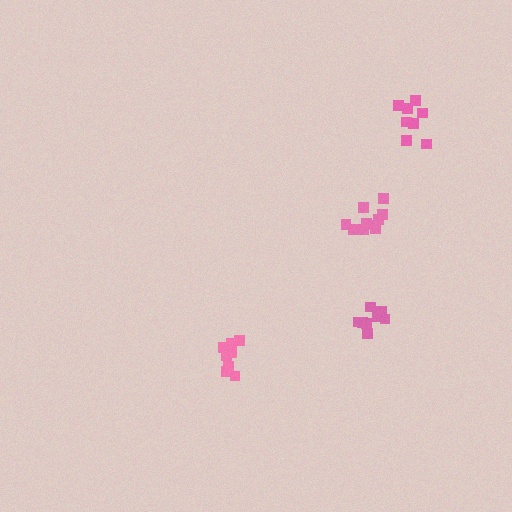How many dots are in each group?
Group 1: 8 dots, Group 2: 11 dots, Group 3: 9 dots, Group 4: 8 dots (36 total).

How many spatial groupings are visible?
There are 4 spatial groupings.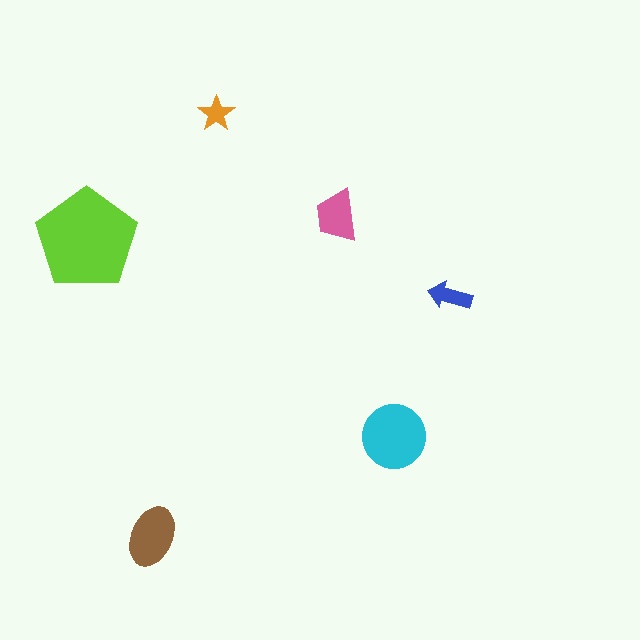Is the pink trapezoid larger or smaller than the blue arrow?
Larger.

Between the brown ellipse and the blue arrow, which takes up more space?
The brown ellipse.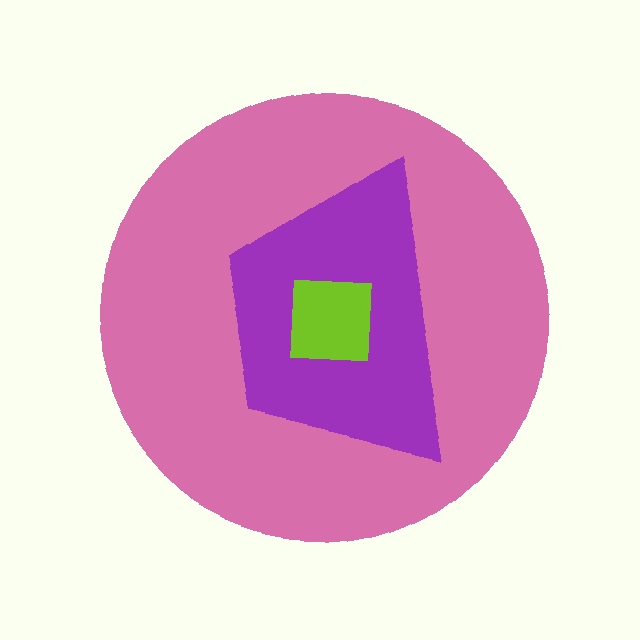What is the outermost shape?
The pink circle.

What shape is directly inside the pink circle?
The purple trapezoid.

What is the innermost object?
The lime square.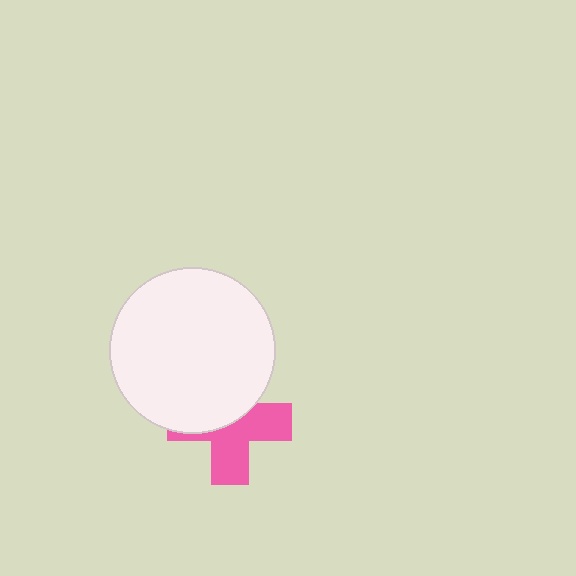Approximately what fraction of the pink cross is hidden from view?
Roughly 47% of the pink cross is hidden behind the white circle.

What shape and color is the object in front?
The object in front is a white circle.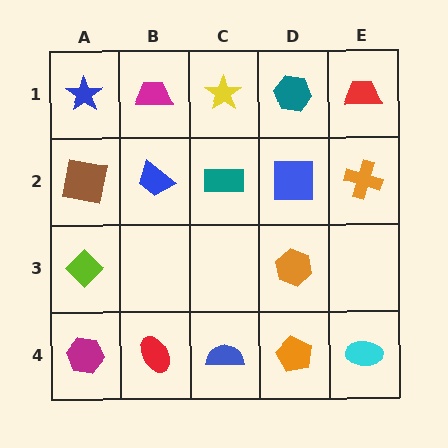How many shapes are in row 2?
5 shapes.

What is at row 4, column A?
A magenta hexagon.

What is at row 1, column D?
A teal hexagon.